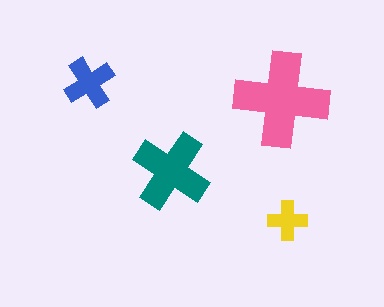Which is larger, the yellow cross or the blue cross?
The blue one.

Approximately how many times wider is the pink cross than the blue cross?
About 2 times wider.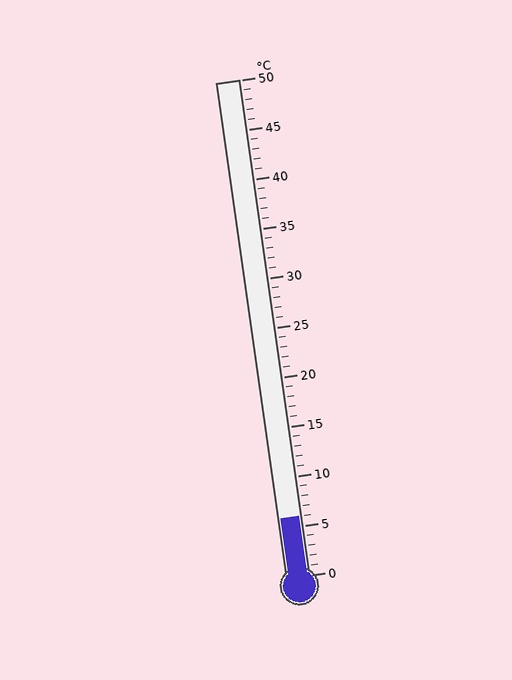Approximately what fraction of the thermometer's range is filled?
The thermometer is filled to approximately 10% of its range.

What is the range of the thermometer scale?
The thermometer scale ranges from 0°C to 50°C.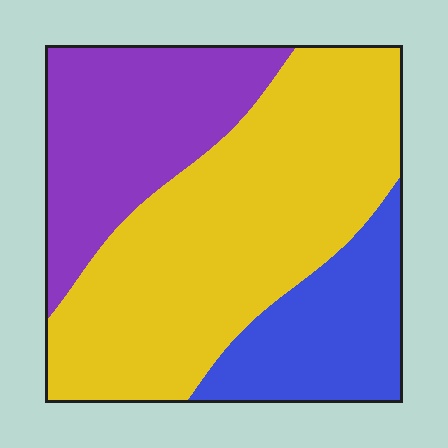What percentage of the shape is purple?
Purple takes up between a sixth and a third of the shape.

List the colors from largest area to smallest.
From largest to smallest: yellow, purple, blue.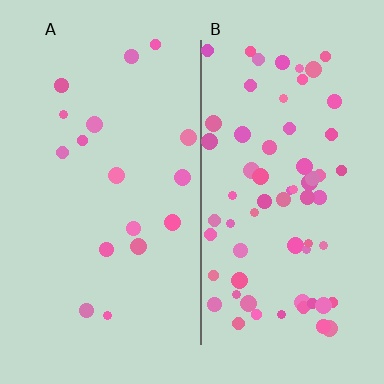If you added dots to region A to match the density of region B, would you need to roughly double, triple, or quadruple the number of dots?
Approximately quadruple.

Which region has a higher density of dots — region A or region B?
B (the right).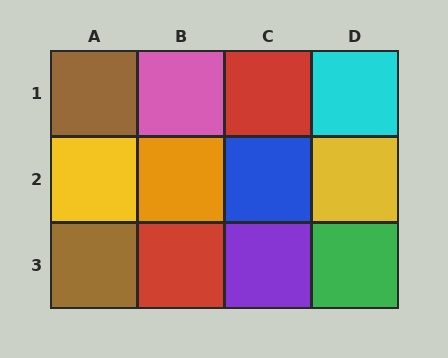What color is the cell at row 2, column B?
Orange.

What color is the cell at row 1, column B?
Pink.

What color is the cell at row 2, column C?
Blue.